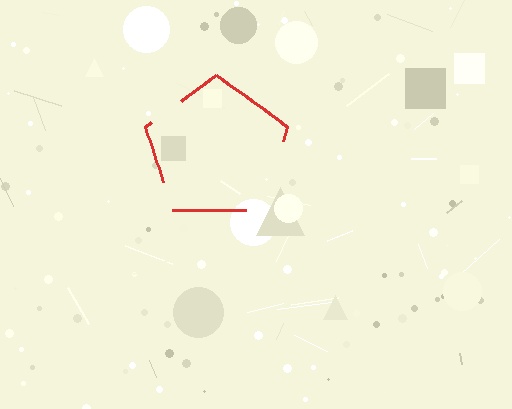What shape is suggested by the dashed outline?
The dashed outline suggests a pentagon.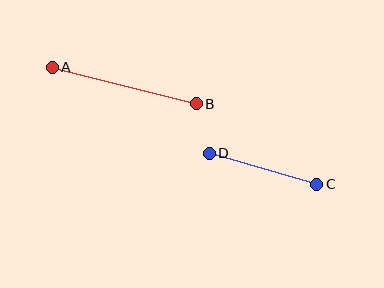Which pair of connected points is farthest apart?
Points A and B are farthest apart.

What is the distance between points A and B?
The distance is approximately 149 pixels.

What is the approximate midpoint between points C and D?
The midpoint is at approximately (263, 169) pixels.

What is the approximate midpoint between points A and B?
The midpoint is at approximately (124, 85) pixels.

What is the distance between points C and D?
The distance is approximately 112 pixels.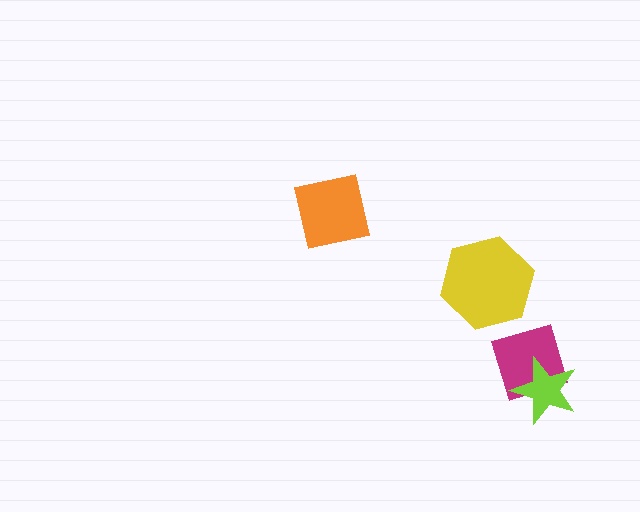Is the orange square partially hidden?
No, no other shape covers it.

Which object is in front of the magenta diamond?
The lime star is in front of the magenta diamond.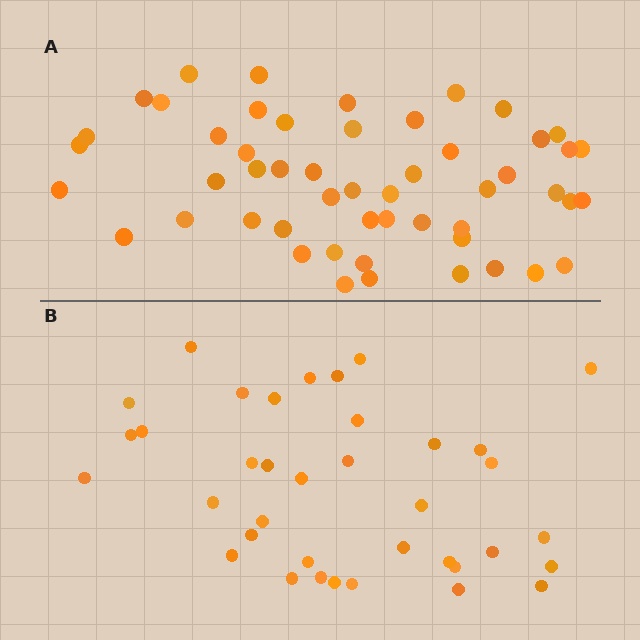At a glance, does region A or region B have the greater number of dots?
Region A (the top region) has more dots.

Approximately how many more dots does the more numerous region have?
Region A has approximately 15 more dots than region B.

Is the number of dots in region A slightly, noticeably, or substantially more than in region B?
Region A has noticeably more, but not dramatically so. The ratio is roughly 1.4 to 1.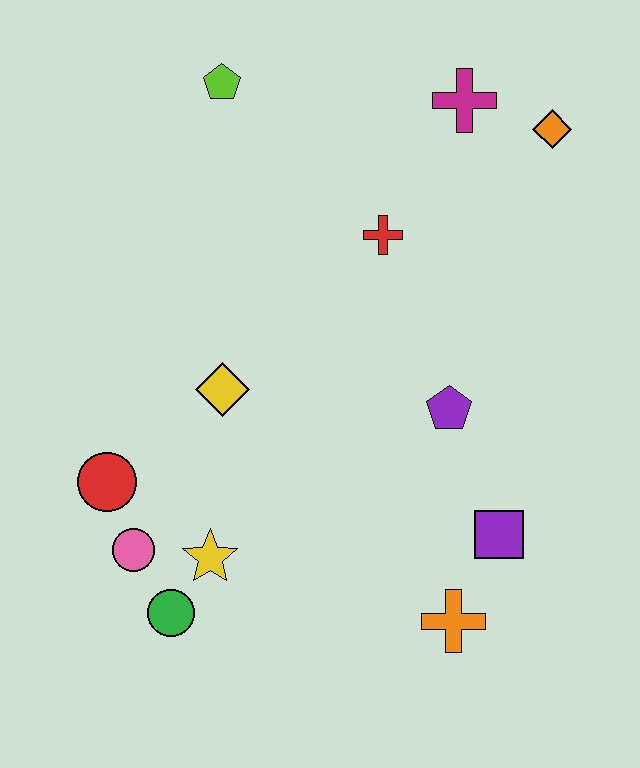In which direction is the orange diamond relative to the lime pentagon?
The orange diamond is to the right of the lime pentagon.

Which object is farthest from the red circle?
The orange diamond is farthest from the red circle.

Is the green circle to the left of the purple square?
Yes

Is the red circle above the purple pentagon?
No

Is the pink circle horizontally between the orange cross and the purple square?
No